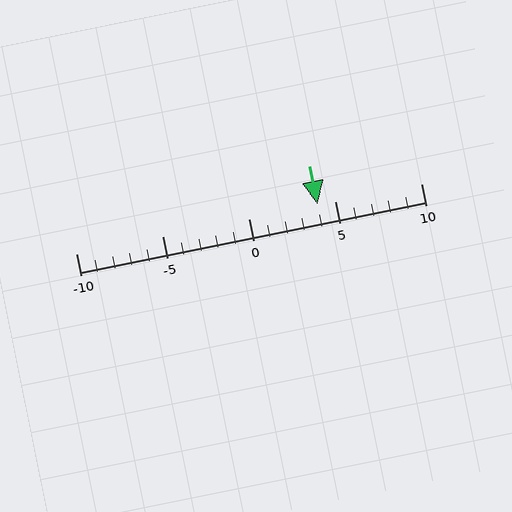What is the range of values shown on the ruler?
The ruler shows values from -10 to 10.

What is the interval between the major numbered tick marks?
The major tick marks are spaced 5 units apart.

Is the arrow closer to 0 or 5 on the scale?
The arrow is closer to 5.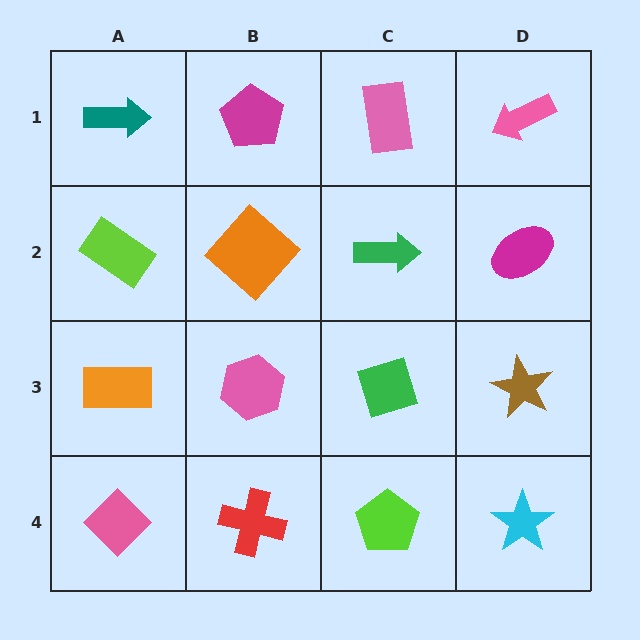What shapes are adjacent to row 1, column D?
A magenta ellipse (row 2, column D), a pink rectangle (row 1, column C).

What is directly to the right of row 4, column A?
A red cross.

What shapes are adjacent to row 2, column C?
A pink rectangle (row 1, column C), a green diamond (row 3, column C), an orange diamond (row 2, column B), a magenta ellipse (row 2, column D).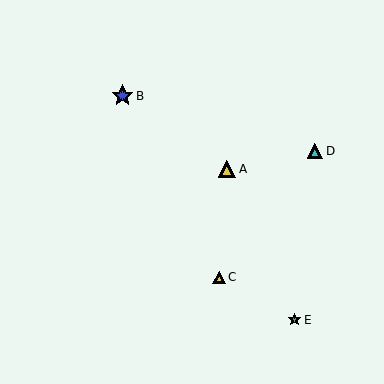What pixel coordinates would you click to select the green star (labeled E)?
Click at (295, 320) to select the green star E.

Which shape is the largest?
The blue star (labeled B) is the largest.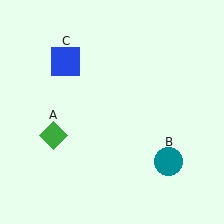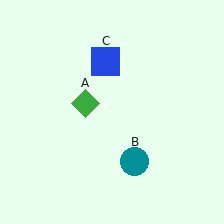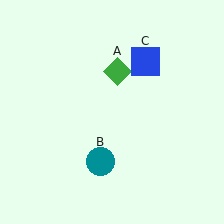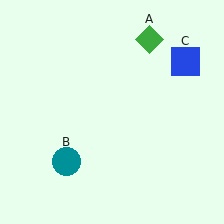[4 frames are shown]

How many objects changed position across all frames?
3 objects changed position: green diamond (object A), teal circle (object B), blue square (object C).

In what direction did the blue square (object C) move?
The blue square (object C) moved right.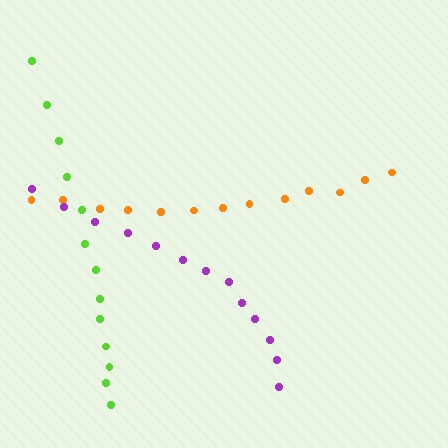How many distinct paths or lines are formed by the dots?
There are 3 distinct paths.